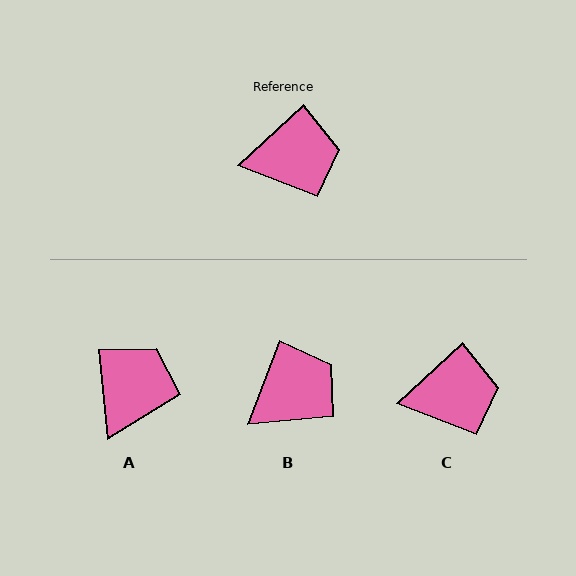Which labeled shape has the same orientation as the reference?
C.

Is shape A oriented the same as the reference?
No, it is off by about 53 degrees.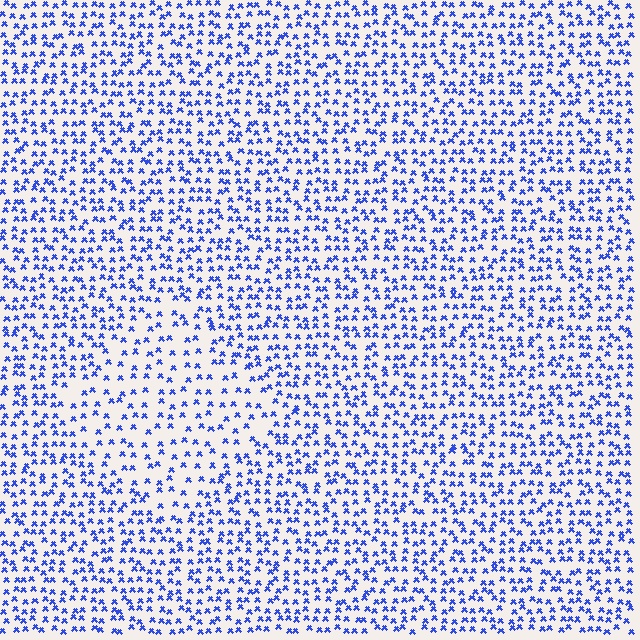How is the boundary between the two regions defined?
The boundary is defined by a change in element density (approximately 1.7x ratio). All elements are the same color, size, and shape.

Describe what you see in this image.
The image contains small blue elements arranged at two different densities. A diamond-shaped region is visible where the elements are less densely packed than the surrounding area.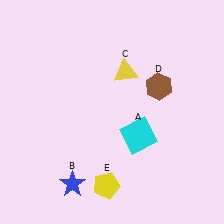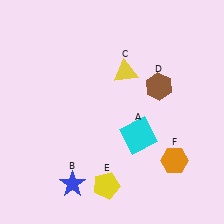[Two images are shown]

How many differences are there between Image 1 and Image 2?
There is 1 difference between the two images.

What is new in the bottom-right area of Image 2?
An orange hexagon (F) was added in the bottom-right area of Image 2.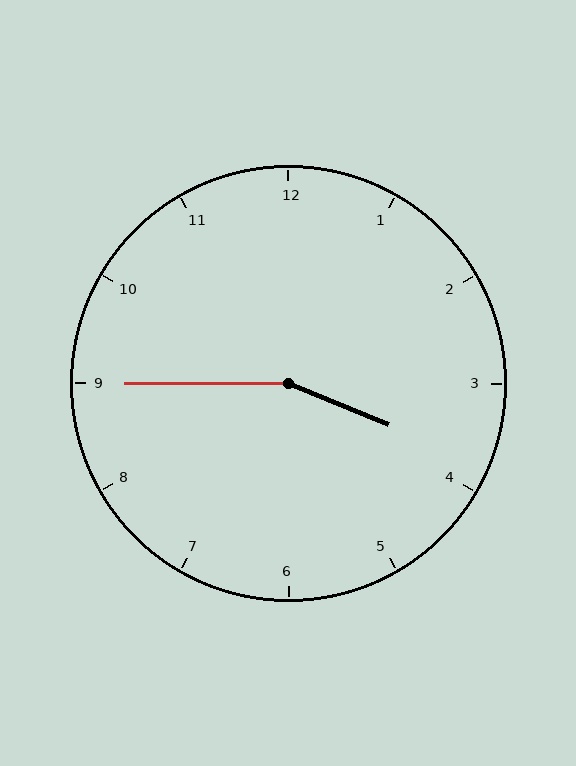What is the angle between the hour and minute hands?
Approximately 158 degrees.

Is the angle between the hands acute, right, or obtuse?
It is obtuse.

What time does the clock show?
3:45.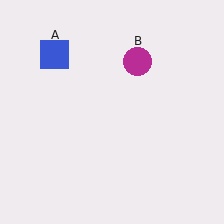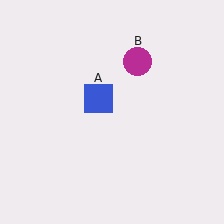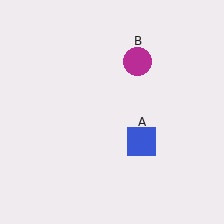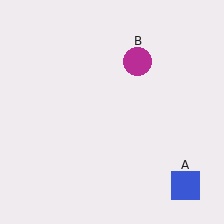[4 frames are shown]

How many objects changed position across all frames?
1 object changed position: blue square (object A).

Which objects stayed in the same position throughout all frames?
Magenta circle (object B) remained stationary.